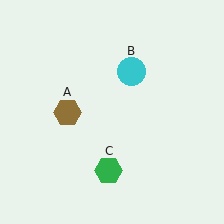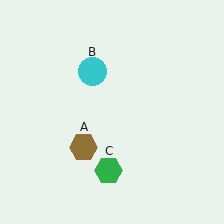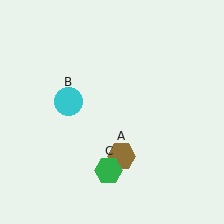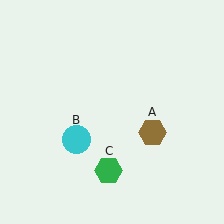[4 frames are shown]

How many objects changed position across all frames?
2 objects changed position: brown hexagon (object A), cyan circle (object B).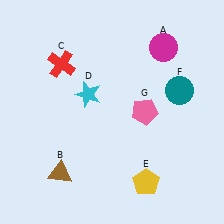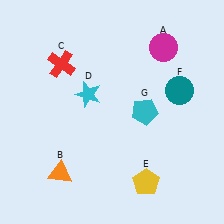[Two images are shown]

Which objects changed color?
B changed from brown to orange. G changed from pink to cyan.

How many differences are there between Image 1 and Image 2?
There are 2 differences between the two images.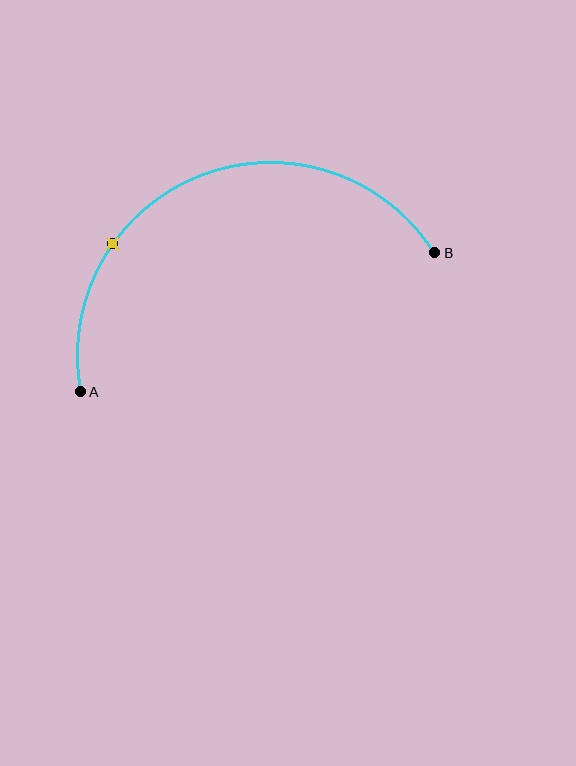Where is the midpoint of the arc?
The arc midpoint is the point on the curve farthest from the straight line joining A and B. It sits above that line.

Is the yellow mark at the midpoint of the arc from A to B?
No. The yellow mark lies on the arc but is closer to endpoint A. The arc midpoint would be at the point on the curve equidistant along the arc from both A and B.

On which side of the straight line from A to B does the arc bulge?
The arc bulges above the straight line connecting A and B.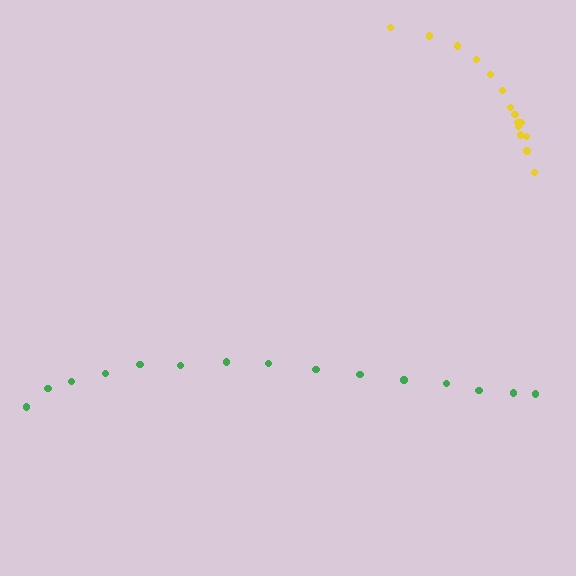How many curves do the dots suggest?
There are 2 distinct paths.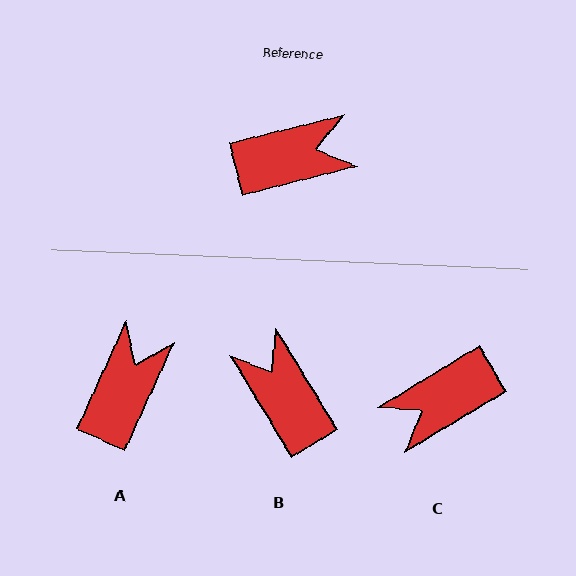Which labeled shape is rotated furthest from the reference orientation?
C, about 163 degrees away.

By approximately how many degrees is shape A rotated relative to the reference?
Approximately 51 degrees counter-clockwise.